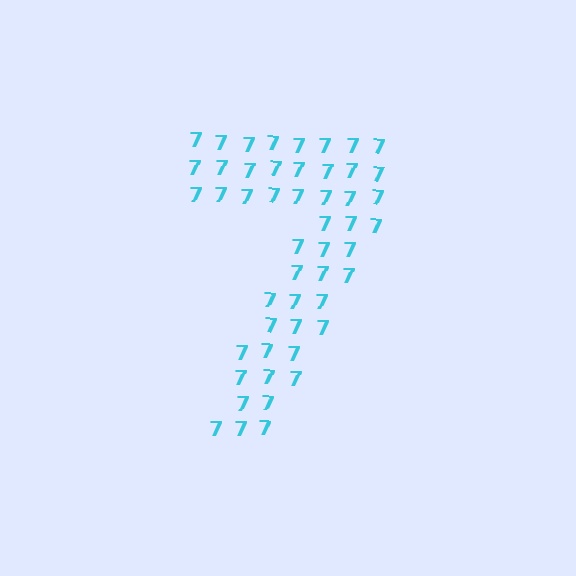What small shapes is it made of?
It is made of small digit 7's.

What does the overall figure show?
The overall figure shows the digit 7.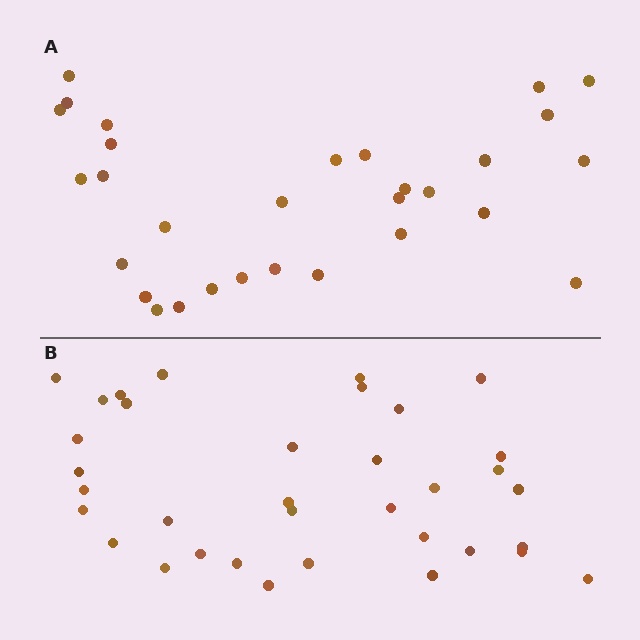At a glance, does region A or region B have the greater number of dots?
Region B (the bottom region) has more dots.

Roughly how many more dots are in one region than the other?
Region B has about 5 more dots than region A.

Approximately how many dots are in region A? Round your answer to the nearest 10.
About 30 dots.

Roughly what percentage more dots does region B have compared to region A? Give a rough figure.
About 15% more.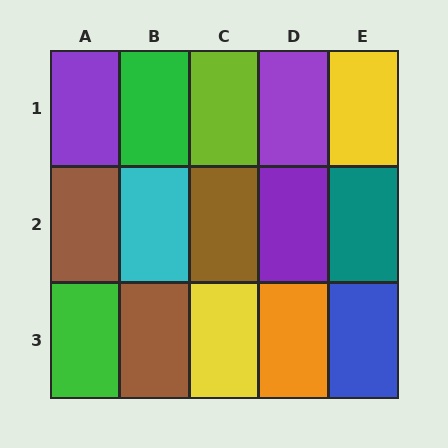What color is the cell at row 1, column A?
Purple.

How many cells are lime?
1 cell is lime.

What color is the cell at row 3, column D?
Orange.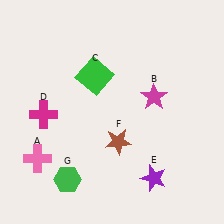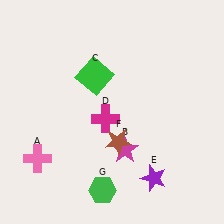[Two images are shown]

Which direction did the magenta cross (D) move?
The magenta cross (D) moved right.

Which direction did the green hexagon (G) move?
The green hexagon (G) moved right.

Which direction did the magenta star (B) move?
The magenta star (B) moved down.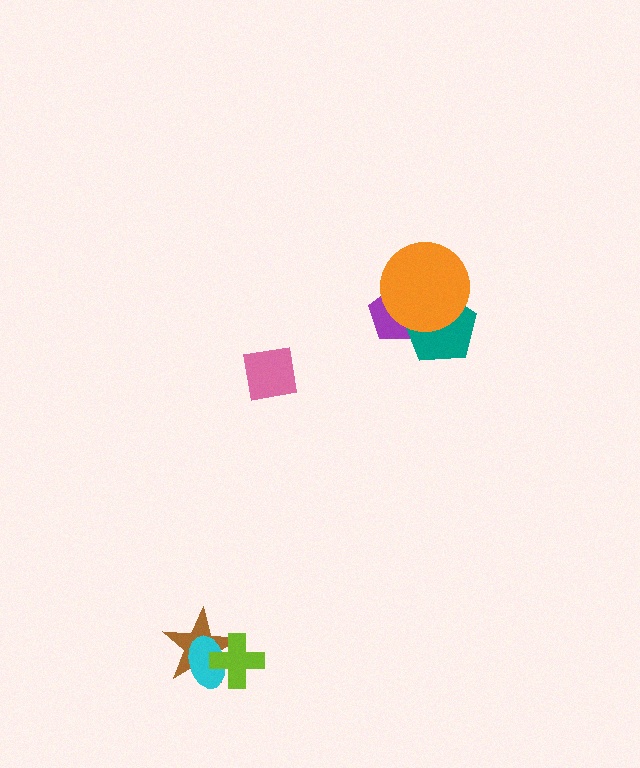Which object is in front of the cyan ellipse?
The lime cross is in front of the cyan ellipse.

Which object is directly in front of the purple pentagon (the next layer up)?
The teal pentagon is directly in front of the purple pentagon.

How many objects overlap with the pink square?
0 objects overlap with the pink square.